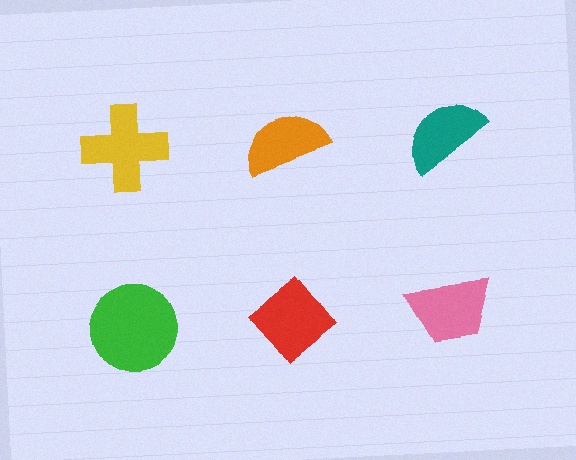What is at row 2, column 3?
A pink trapezoid.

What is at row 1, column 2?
An orange semicircle.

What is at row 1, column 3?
A teal semicircle.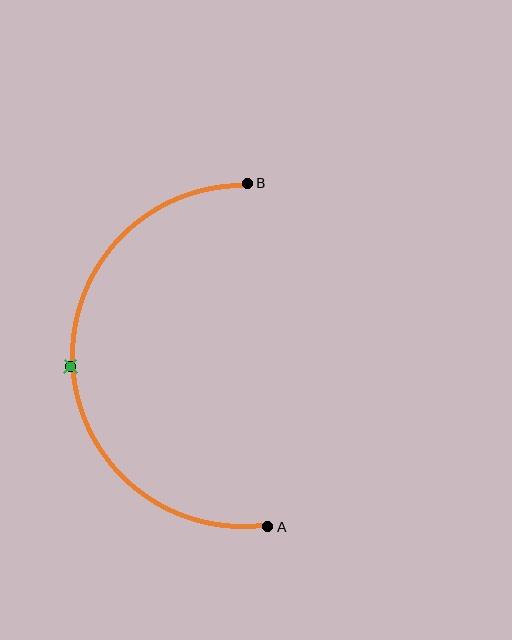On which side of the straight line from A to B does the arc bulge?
The arc bulges to the left of the straight line connecting A and B.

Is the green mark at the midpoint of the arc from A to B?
Yes. The green mark lies on the arc at equal arc-length from both A and B — it is the arc midpoint.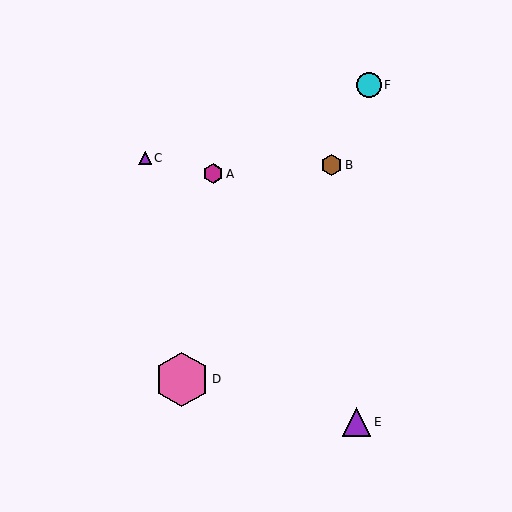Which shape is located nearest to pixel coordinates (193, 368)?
The pink hexagon (labeled D) at (182, 380) is nearest to that location.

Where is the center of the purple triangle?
The center of the purple triangle is at (356, 422).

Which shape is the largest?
The pink hexagon (labeled D) is the largest.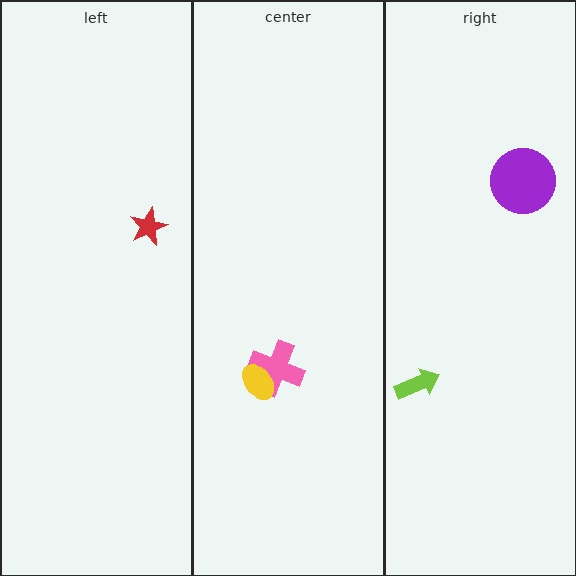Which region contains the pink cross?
The center region.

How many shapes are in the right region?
2.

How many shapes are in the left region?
1.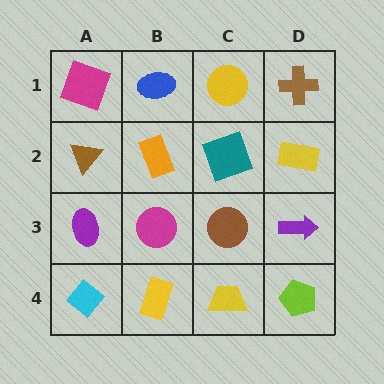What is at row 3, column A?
A purple ellipse.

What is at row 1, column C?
A yellow circle.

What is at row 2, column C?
A teal square.